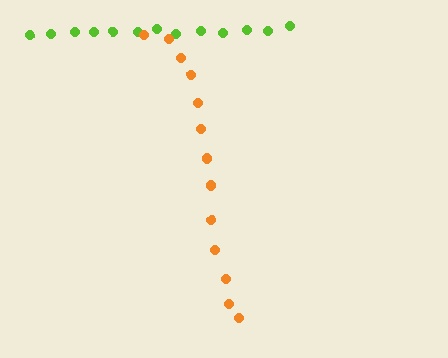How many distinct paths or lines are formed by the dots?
There are 2 distinct paths.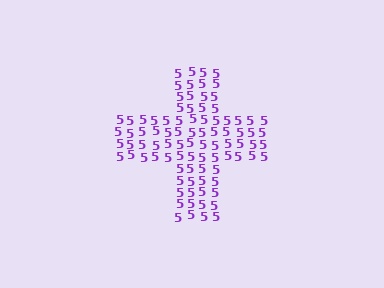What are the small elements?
The small elements are digit 5's.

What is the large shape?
The large shape is a cross.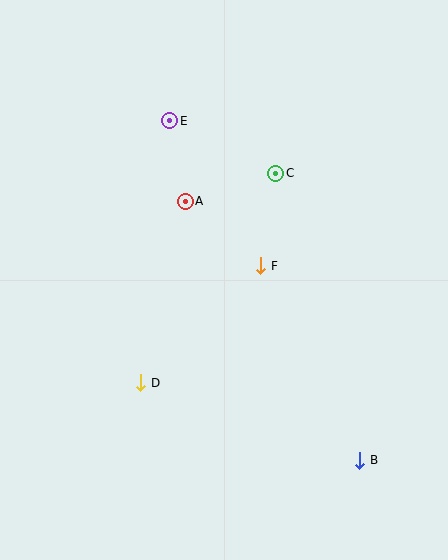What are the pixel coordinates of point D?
Point D is at (141, 383).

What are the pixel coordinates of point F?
Point F is at (261, 266).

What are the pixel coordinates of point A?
Point A is at (185, 201).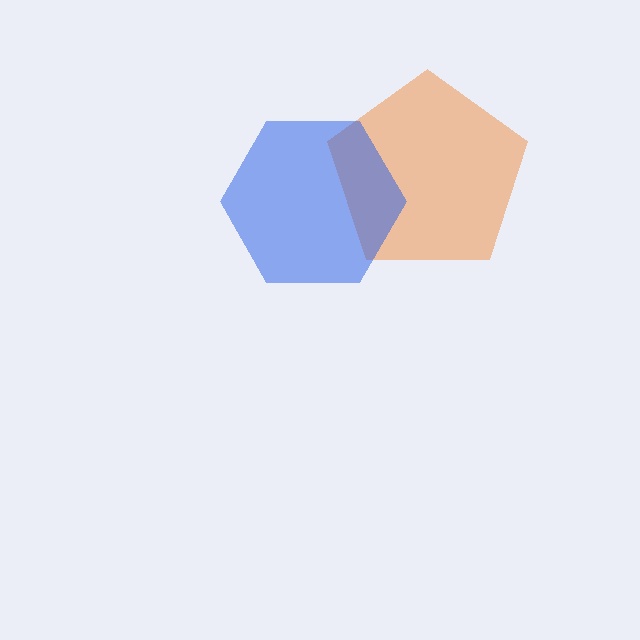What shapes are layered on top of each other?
The layered shapes are: an orange pentagon, a blue hexagon.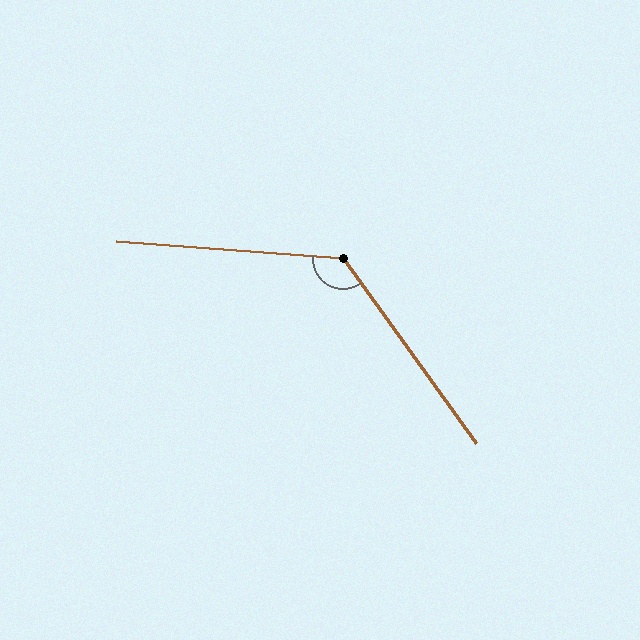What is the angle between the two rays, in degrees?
Approximately 130 degrees.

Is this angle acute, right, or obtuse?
It is obtuse.